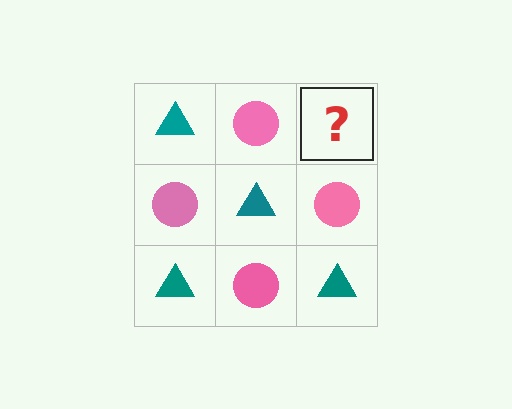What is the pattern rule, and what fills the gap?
The rule is that it alternates teal triangle and pink circle in a checkerboard pattern. The gap should be filled with a teal triangle.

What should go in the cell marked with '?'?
The missing cell should contain a teal triangle.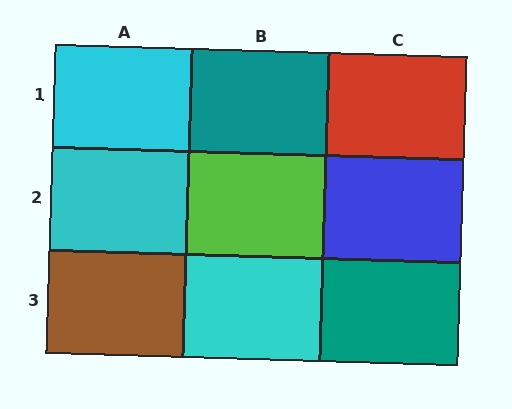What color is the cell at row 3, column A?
Brown.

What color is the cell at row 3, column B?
Cyan.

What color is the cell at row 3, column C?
Teal.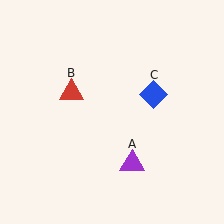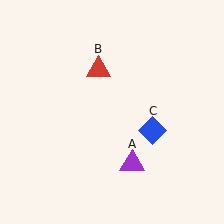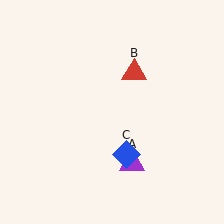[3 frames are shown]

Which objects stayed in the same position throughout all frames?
Purple triangle (object A) remained stationary.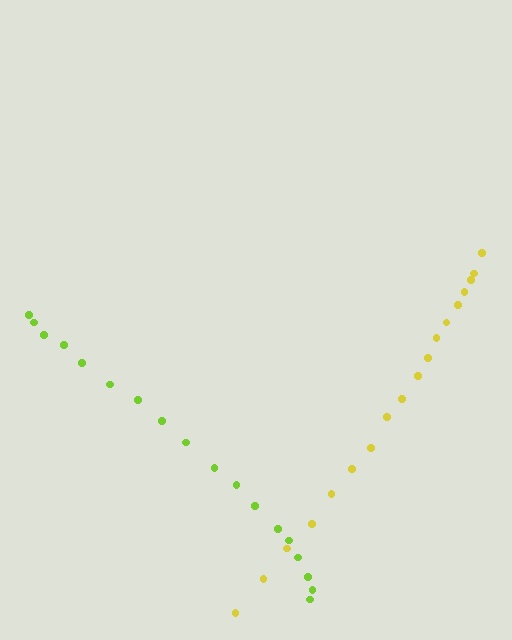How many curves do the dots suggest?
There are 2 distinct paths.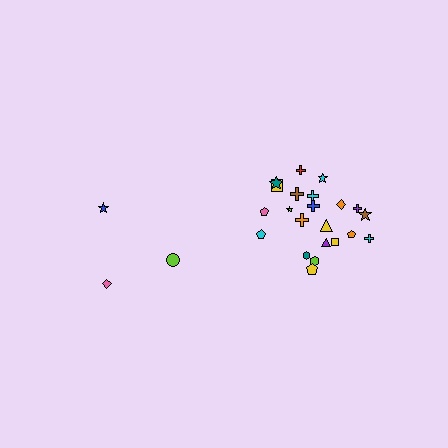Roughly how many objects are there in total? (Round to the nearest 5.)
Roughly 25 objects in total.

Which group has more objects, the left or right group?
The right group.